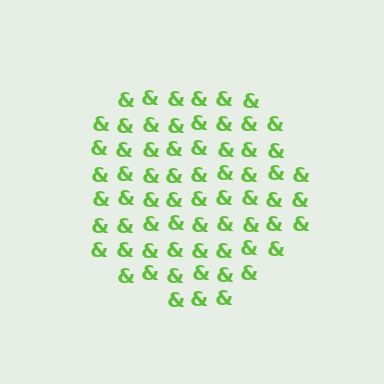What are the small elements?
The small elements are ampersands.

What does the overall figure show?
The overall figure shows a circle.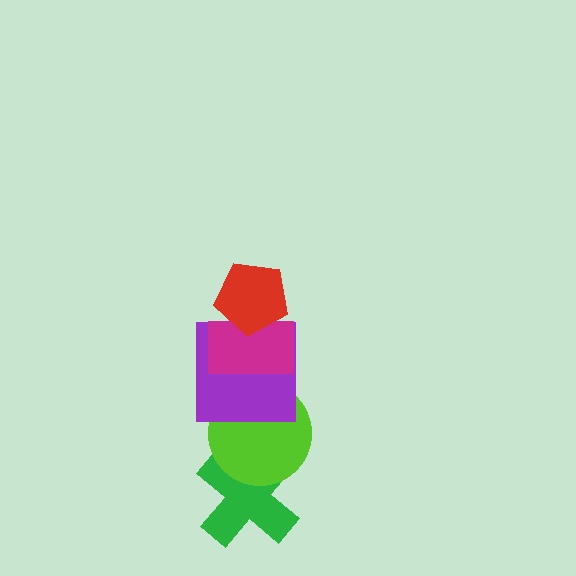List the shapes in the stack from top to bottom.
From top to bottom: the red pentagon, the magenta rectangle, the purple square, the lime circle, the green cross.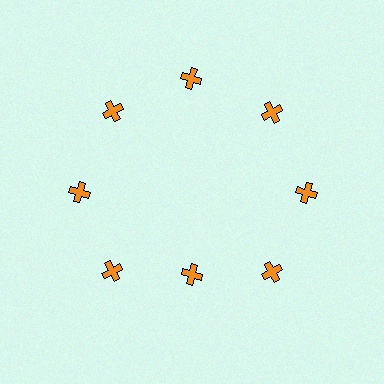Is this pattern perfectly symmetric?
No. The 8 orange crosses are arranged in a ring, but one element near the 6 o'clock position is pulled inward toward the center, breaking the 8-fold rotational symmetry.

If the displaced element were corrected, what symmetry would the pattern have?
It would have 8-fold rotational symmetry — the pattern would map onto itself every 45 degrees.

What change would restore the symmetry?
The symmetry would be restored by moving it outward, back onto the ring so that all 8 crosses sit at equal angles and equal distance from the center.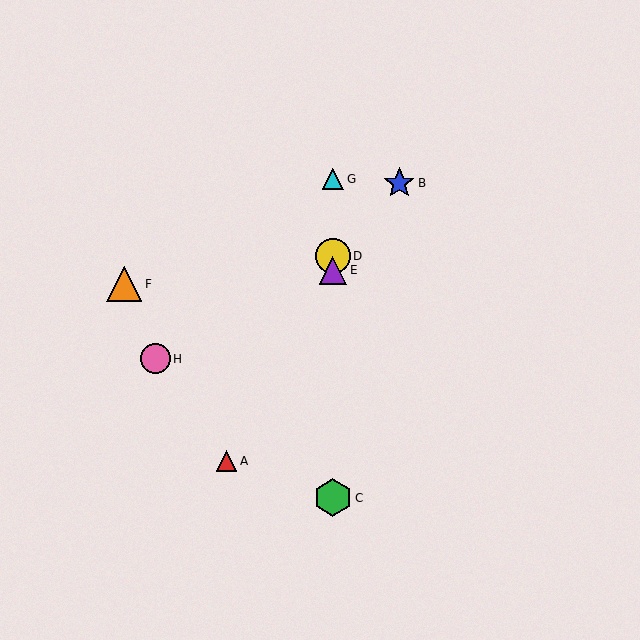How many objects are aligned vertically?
4 objects (C, D, E, G) are aligned vertically.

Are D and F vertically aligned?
No, D is at x≈333 and F is at x≈124.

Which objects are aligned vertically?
Objects C, D, E, G are aligned vertically.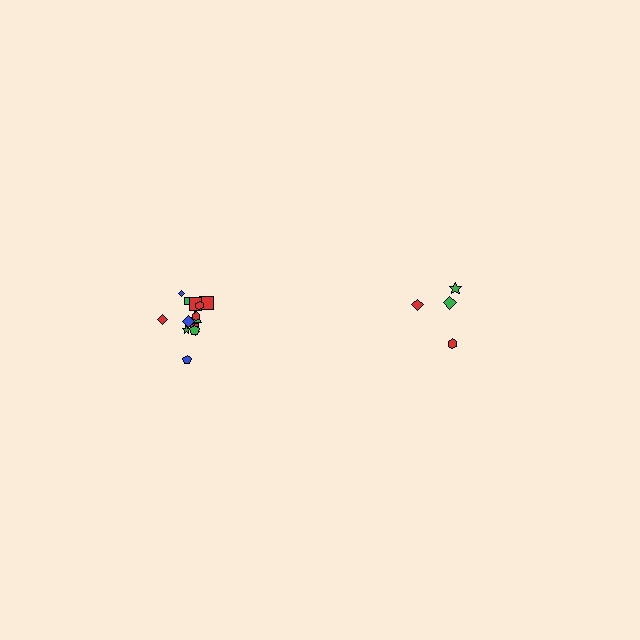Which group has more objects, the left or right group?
The left group.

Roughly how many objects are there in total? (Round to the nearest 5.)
Roughly 20 objects in total.